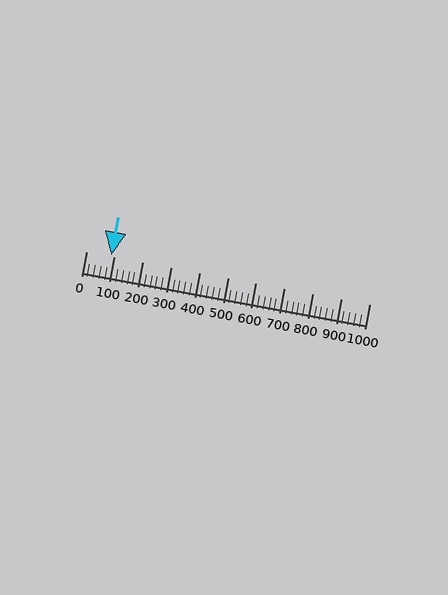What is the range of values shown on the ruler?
The ruler shows values from 0 to 1000.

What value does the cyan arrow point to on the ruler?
The cyan arrow points to approximately 88.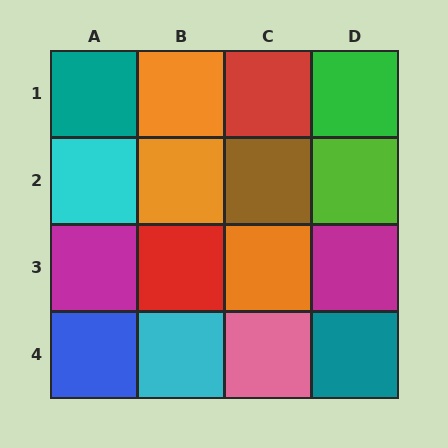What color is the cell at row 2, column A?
Cyan.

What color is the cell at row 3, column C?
Orange.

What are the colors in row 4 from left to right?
Blue, cyan, pink, teal.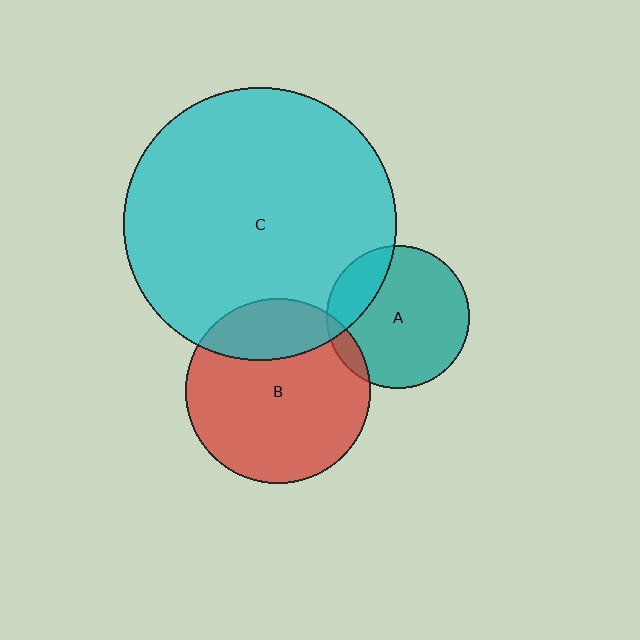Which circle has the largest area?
Circle C (cyan).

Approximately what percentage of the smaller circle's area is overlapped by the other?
Approximately 10%.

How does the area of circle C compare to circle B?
Approximately 2.2 times.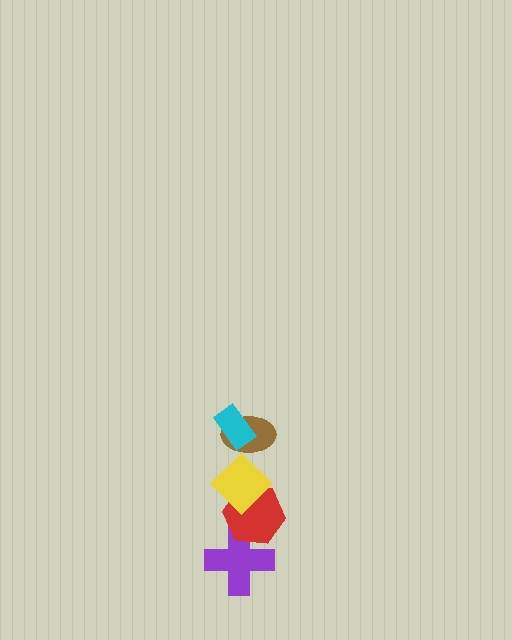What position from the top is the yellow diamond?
The yellow diamond is 3rd from the top.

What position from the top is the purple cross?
The purple cross is 5th from the top.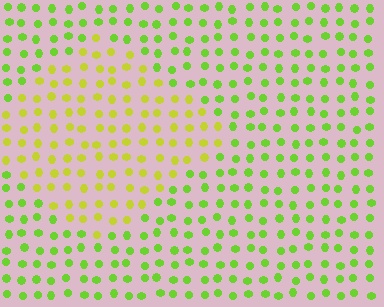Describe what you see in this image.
The image is filled with small lime elements in a uniform arrangement. A diamond-shaped region is visible where the elements are tinted to a slightly different hue, forming a subtle color boundary.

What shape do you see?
I see a diamond.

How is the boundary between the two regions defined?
The boundary is defined purely by a slight shift in hue (about 32 degrees). Spacing, size, and orientation are identical on both sides.